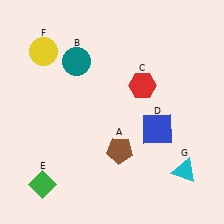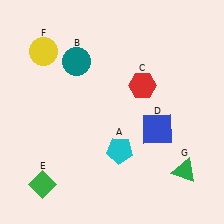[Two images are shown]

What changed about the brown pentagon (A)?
In Image 1, A is brown. In Image 2, it changed to cyan.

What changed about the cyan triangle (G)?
In Image 1, G is cyan. In Image 2, it changed to green.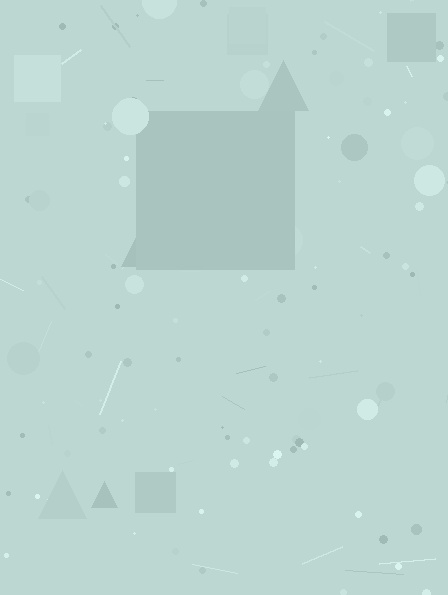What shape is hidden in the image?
A square is hidden in the image.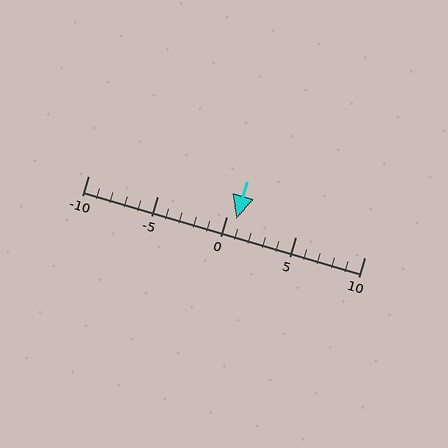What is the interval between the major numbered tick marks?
The major tick marks are spaced 5 units apart.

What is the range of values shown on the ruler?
The ruler shows values from -10 to 10.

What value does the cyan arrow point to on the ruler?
The cyan arrow points to approximately 1.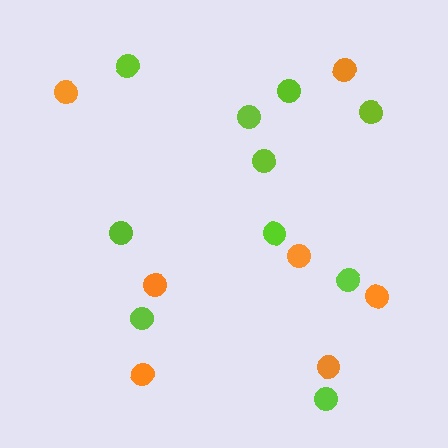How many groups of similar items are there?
There are 2 groups: one group of orange circles (7) and one group of lime circles (10).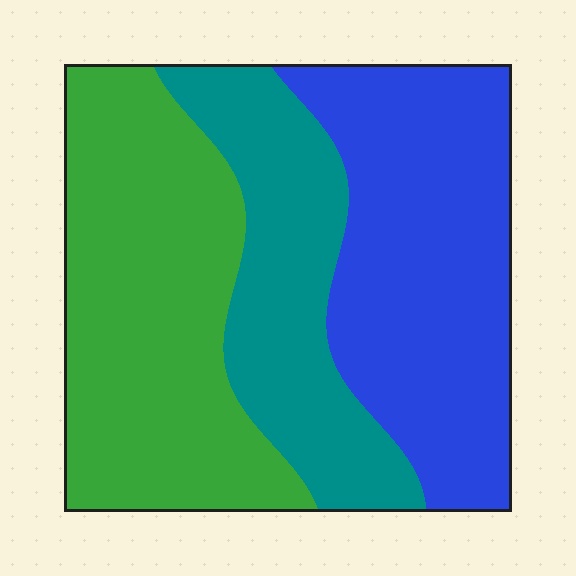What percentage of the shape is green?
Green takes up about three eighths (3/8) of the shape.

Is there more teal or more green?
Green.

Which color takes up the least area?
Teal, at roughly 25%.